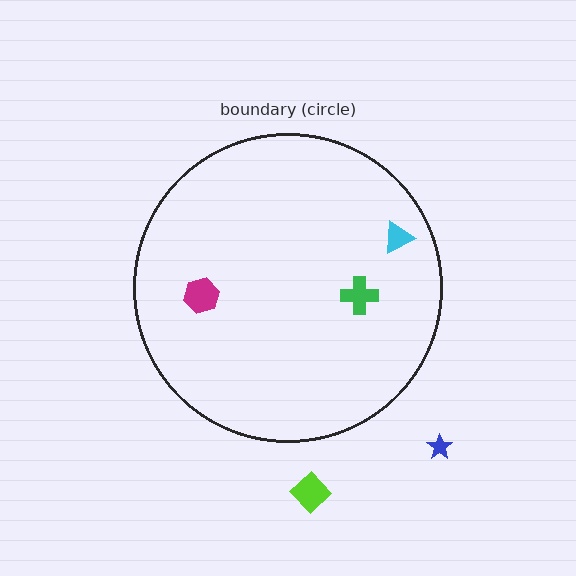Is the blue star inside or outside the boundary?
Outside.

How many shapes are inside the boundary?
3 inside, 2 outside.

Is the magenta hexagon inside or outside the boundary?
Inside.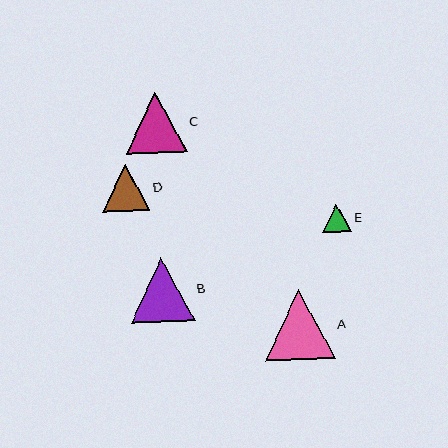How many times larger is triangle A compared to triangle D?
Triangle A is approximately 1.5 times the size of triangle D.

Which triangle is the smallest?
Triangle E is the smallest with a size of approximately 29 pixels.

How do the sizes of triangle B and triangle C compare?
Triangle B and triangle C are approximately the same size.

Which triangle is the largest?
Triangle A is the largest with a size of approximately 70 pixels.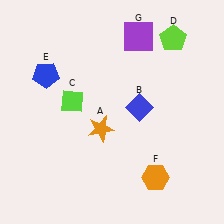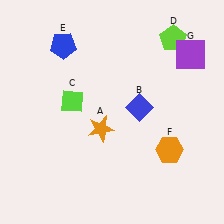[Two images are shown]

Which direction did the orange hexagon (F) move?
The orange hexagon (F) moved up.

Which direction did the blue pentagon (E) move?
The blue pentagon (E) moved up.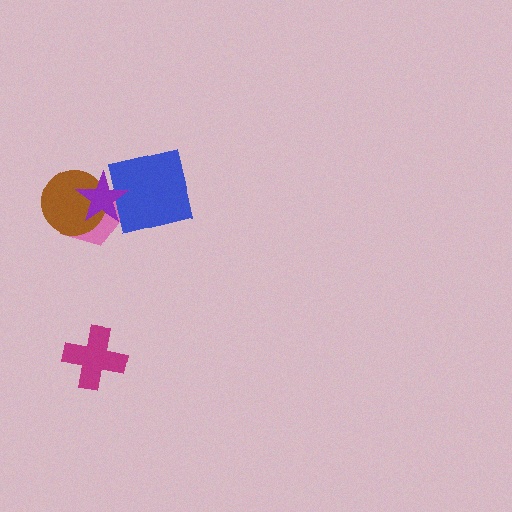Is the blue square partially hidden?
Yes, it is partially covered by another shape.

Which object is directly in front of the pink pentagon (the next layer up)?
The brown circle is directly in front of the pink pentagon.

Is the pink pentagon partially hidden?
Yes, it is partially covered by another shape.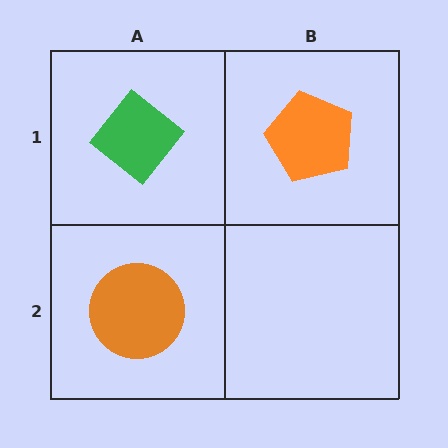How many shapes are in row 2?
1 shape.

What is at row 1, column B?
An orange pentagon.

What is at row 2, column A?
An orange circle.